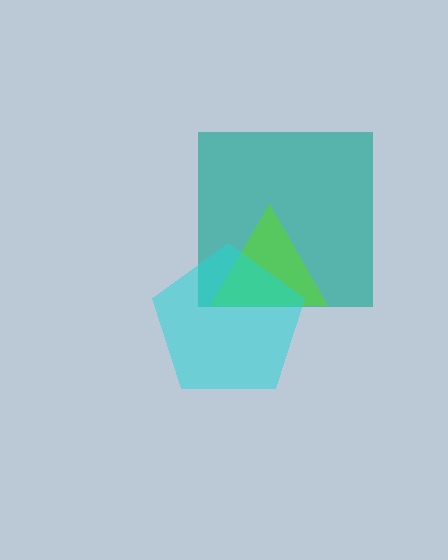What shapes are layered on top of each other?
The layered shapes are: a teal square, a lime triangle, a cyan pentagon.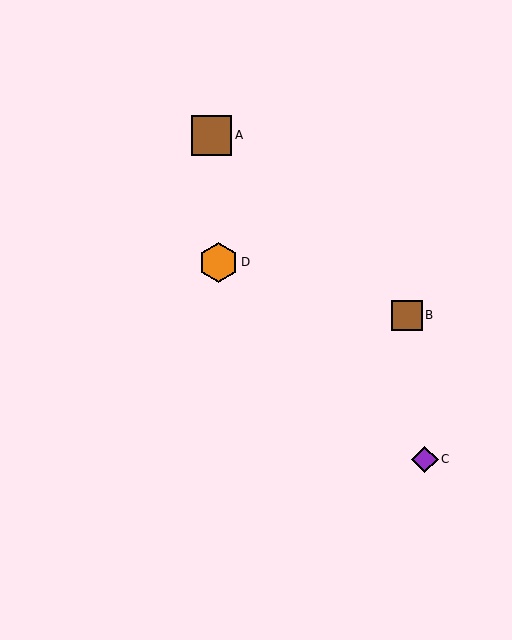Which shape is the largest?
The orange hexagon (labeled D) is the largest.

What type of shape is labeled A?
Shape A is a brown square.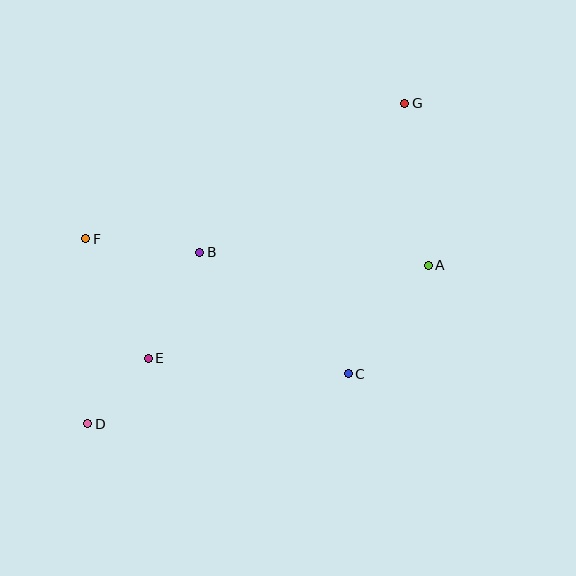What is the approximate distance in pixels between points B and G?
The distance between B and G is approximately 254 pixels.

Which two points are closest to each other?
Points D and E are closest to each other.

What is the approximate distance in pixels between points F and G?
The distance between F and G is approximately 347 pixels.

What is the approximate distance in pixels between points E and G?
The distance between E and G is approximately 362 pixels.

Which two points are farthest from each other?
Points D and G are farthest from each other.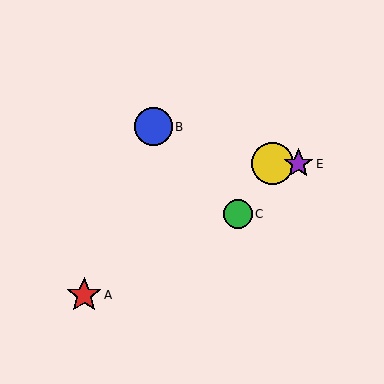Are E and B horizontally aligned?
No, E is at y≈164 and B is at y≈127.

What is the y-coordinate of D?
Object D is at y≈164.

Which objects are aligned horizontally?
Objects D, E are aligned horizontally.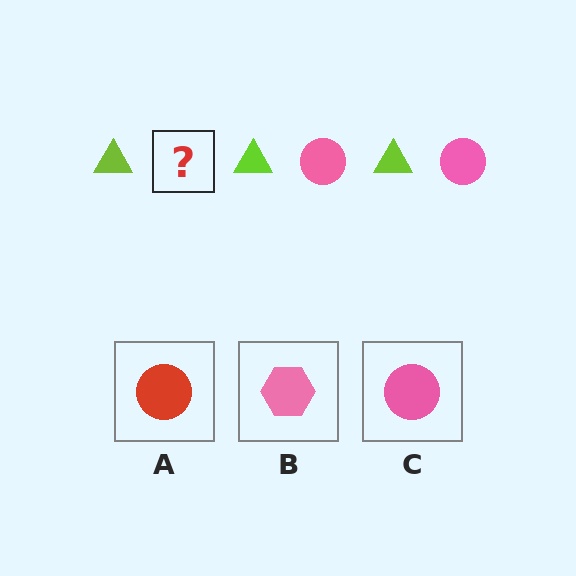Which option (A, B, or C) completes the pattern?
C.